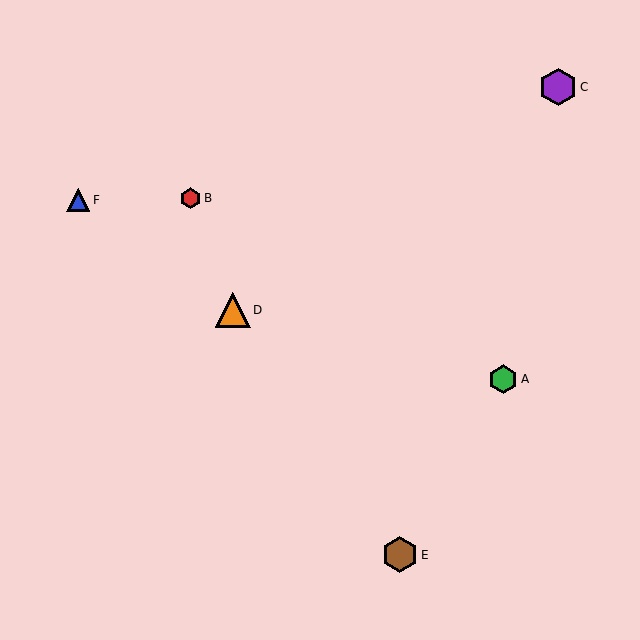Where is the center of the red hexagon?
The center of the red hexagon is at (191, 198).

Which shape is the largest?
The purple hexagon (labeled C) is the largest.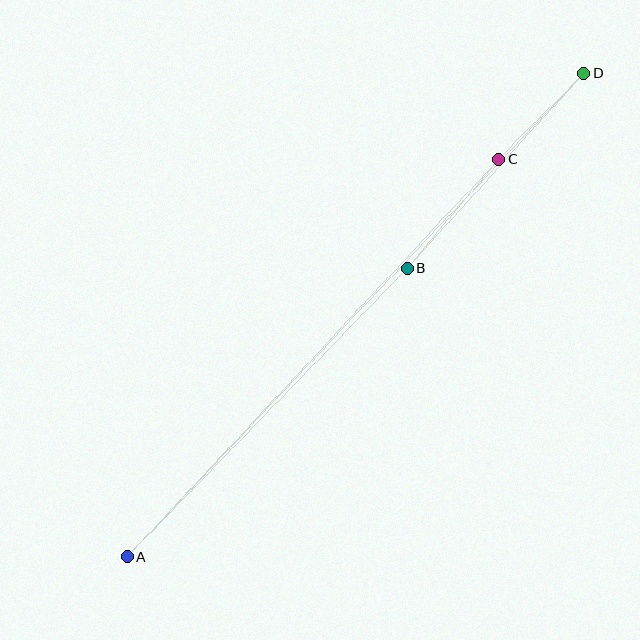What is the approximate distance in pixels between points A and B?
The distance between A and B is approximately 402 pixels.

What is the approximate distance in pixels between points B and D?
The distance between B and D is approximately 263 pixels.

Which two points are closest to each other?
Points C and D are closest to each other.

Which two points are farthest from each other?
Points A and D are farthest from each other.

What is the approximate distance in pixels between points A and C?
The distance between A and C is approximately 543 pixels.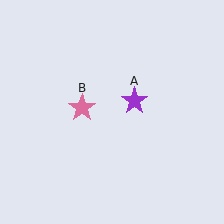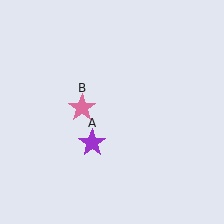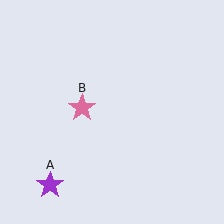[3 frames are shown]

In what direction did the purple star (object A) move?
The purple star (object A) moved down and to the left.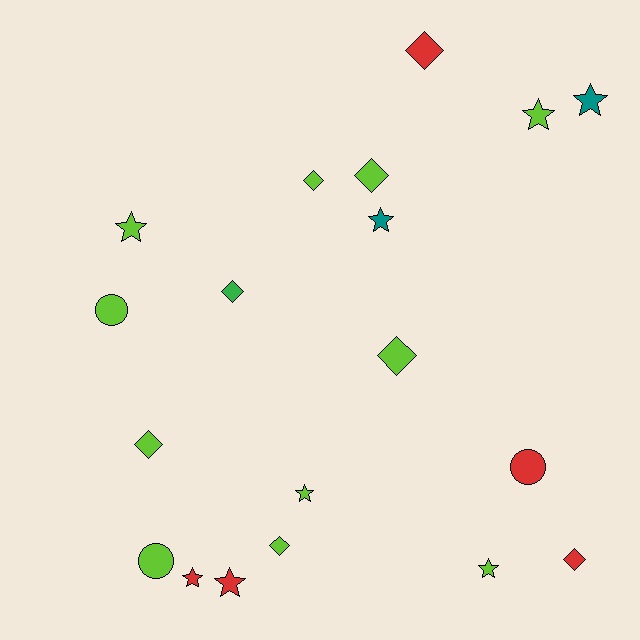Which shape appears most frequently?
Diamond, with 8 objects.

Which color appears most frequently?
Lime, with 11 objects.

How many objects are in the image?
There are 19 objects.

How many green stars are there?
There are no green stars.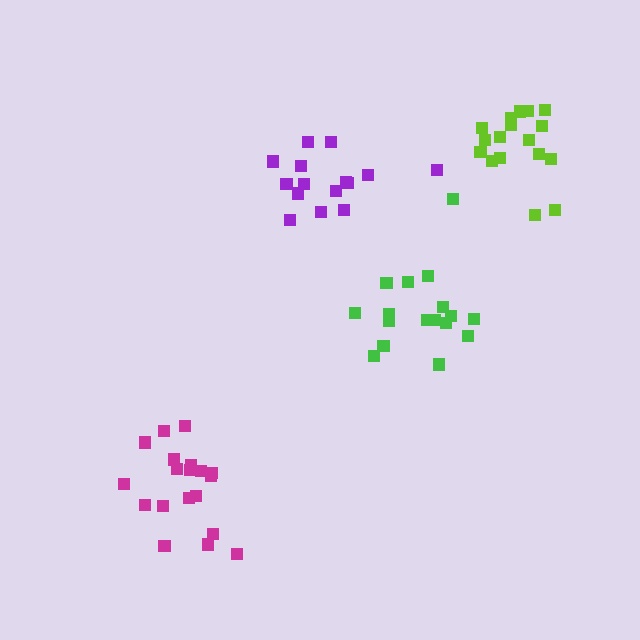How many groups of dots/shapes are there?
There are 4 groups.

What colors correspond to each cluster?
The clusters are colored: magenta, green, purple, lime.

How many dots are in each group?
Group 1: 19 dots, Group 2: 17 dots, Group 3: 15 dots, Group 4: 17 dots (68 total).